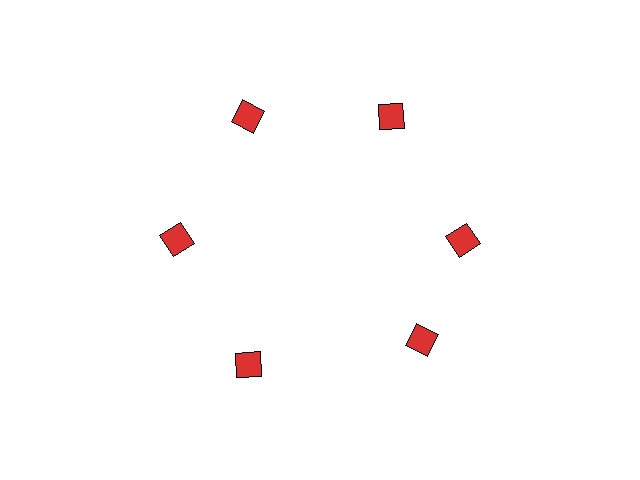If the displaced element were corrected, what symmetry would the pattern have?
It would have 6-fold rotational symmetry — the pattern would map onto itself every 60 degrees.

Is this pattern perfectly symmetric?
No. The 6 red diamonds are arranged in a ring, but one element near the 5 o'clock position is rotated out of alignment along the ring, breaking the 6-fold rotational symmetry.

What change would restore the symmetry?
The symmetry would be restored by rotating it back into even spacing with its neighbors so that all 6 diamonds sit at equal angles and equal distance from the center.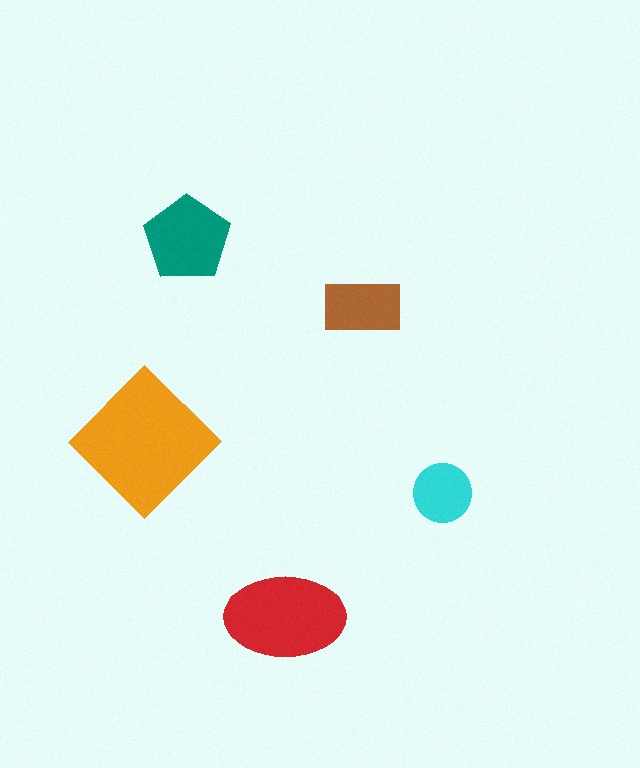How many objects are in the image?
There are 5 objects in the image.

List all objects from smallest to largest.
The cyan circle, the brown rectangle, the teal pentagon, the red ellipse, the orange diamond.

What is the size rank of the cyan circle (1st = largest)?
5th.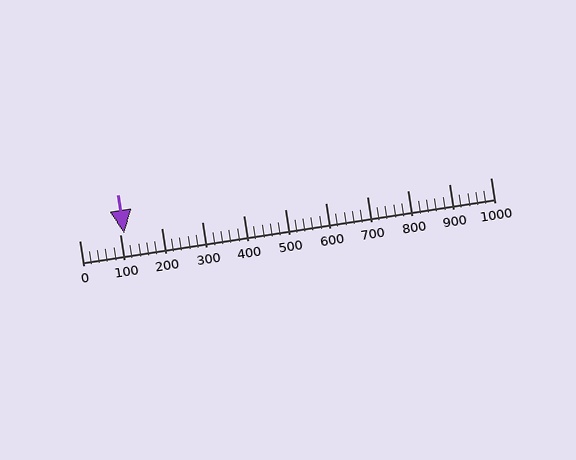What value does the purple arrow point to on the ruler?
The purple arrow points to approximately 110.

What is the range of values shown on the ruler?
The ruler shows values from 0 to 1000.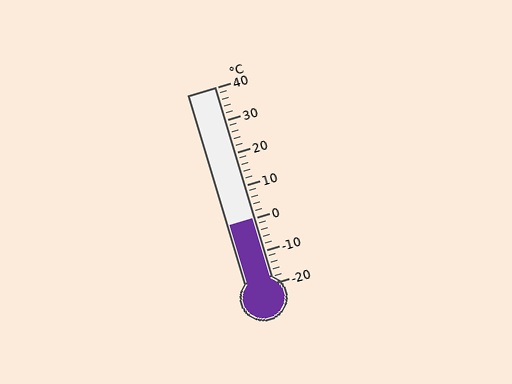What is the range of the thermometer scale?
The thermometer scale ranges from -20°C to 40°C.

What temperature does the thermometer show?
The thermometer shows approximately 0°C.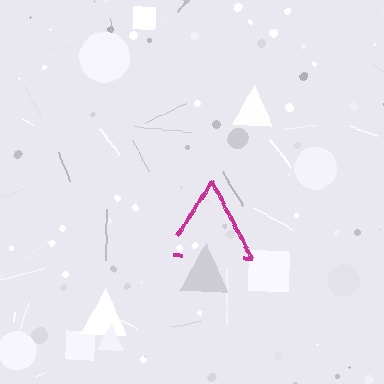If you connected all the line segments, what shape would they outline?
They would outline a triangle.